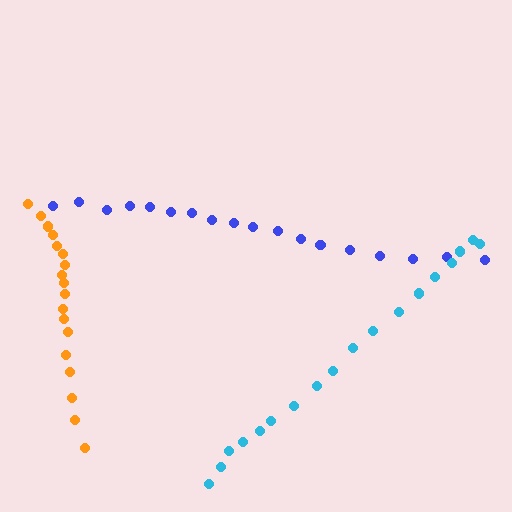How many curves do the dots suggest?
There are 3 distinct paths.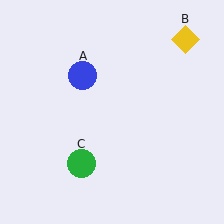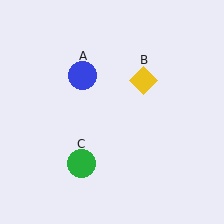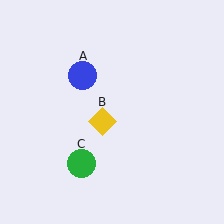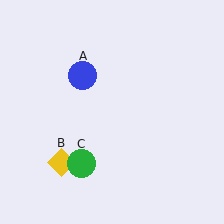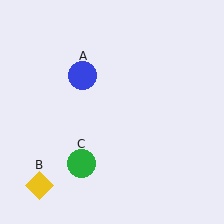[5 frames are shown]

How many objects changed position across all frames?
1 object changed position: yellow diamond (object B).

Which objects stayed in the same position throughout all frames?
Blue circle (object A) and green circle (object C) remained stationary.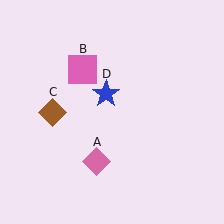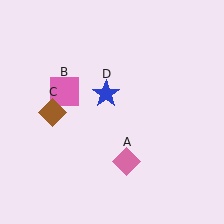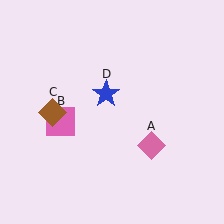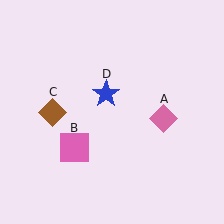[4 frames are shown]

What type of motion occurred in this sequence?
The pink diamond (object A), pink square (object B) rotated counterclockwise around the center of the scene.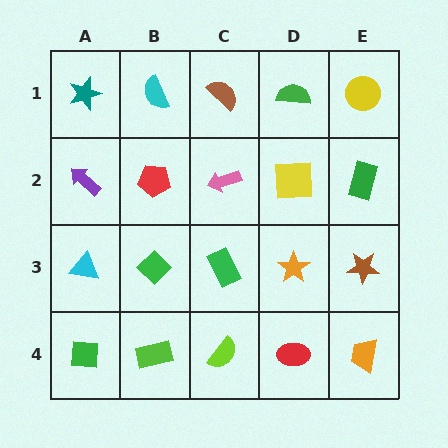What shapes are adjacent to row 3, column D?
A yellow square (row 2, column D), a red ellipse (row 4, column D), a green rectangle (row 3, column C), a brown star (row 3, column E).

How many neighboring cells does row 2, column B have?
4.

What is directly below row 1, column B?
A red pentagon.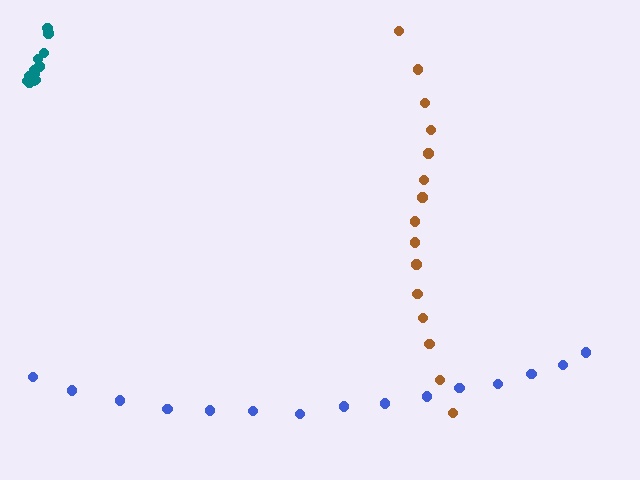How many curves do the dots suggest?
There are 3 distinct paths.